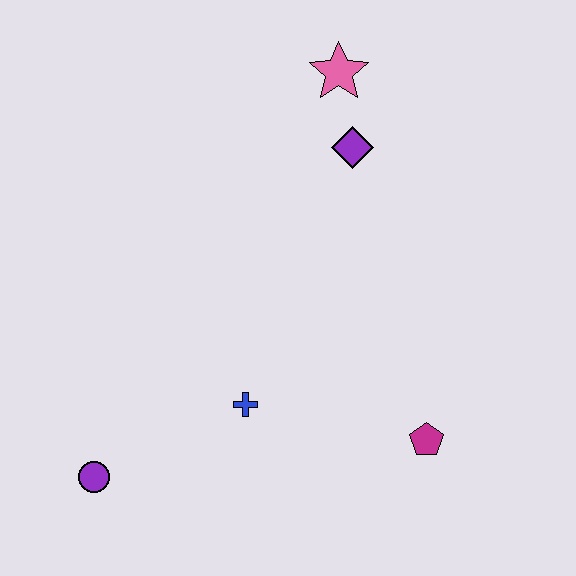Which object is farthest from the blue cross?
The pink star is farthest from the blue cross.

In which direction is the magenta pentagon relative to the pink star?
The magenta pentagon is below the pink star.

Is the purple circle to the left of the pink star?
Yes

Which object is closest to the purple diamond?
The pink star is closest to the purple diamond.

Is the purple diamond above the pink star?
No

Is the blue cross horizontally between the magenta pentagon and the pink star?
No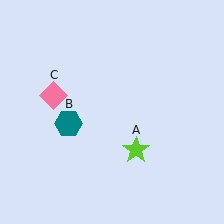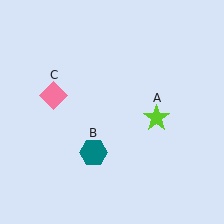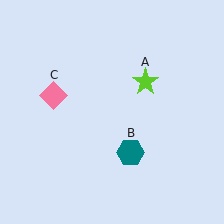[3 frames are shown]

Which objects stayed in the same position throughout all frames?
Pink diamond (object C) remained stationary.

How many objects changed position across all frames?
2 objects changed position: lime star (object A), teal hexagon (object B).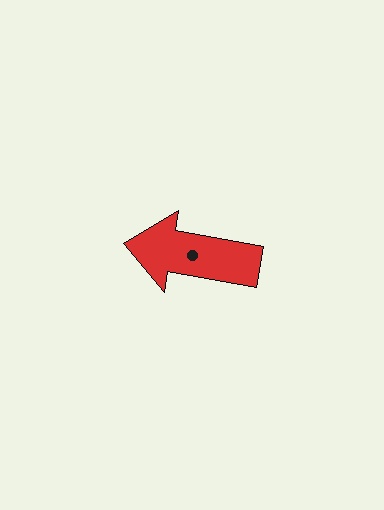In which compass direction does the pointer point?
West.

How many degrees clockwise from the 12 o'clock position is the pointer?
Approximately 280 degrees.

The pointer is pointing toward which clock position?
Roughly 9 o'clock.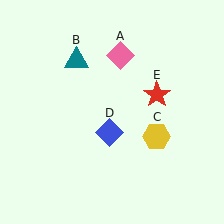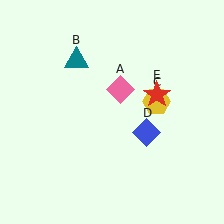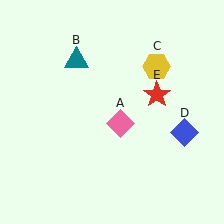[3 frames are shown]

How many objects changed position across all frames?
3 objects changed position: pink diamond (object A), yellow hexagon (object C), blue diamond (object D).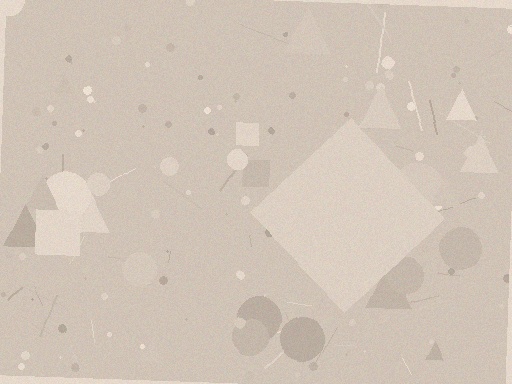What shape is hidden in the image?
A diamond is hidden in the image.